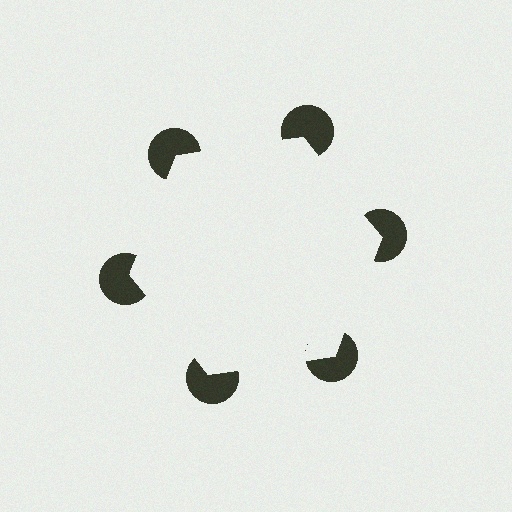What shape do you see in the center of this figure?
An illusory hexagon — its edges are inferred from the aligned wedge cuts in the pac-man discs, not physically drawn.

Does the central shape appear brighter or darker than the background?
It typically appears slightly brighter than the background, even though no actual brightness change is drawn.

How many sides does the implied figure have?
6 sides.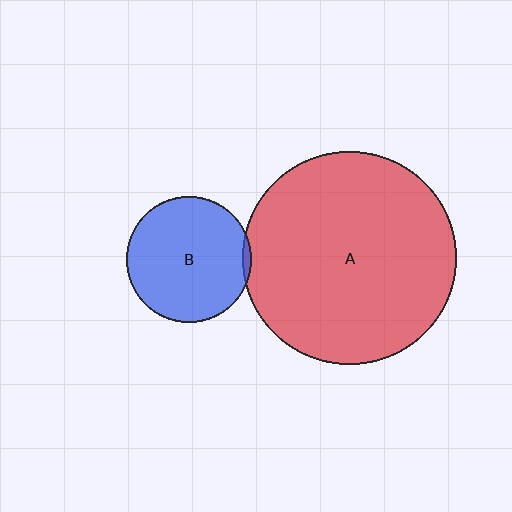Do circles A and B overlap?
Yes.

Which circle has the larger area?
Circle A (red).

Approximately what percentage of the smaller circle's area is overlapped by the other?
Approximately 5%.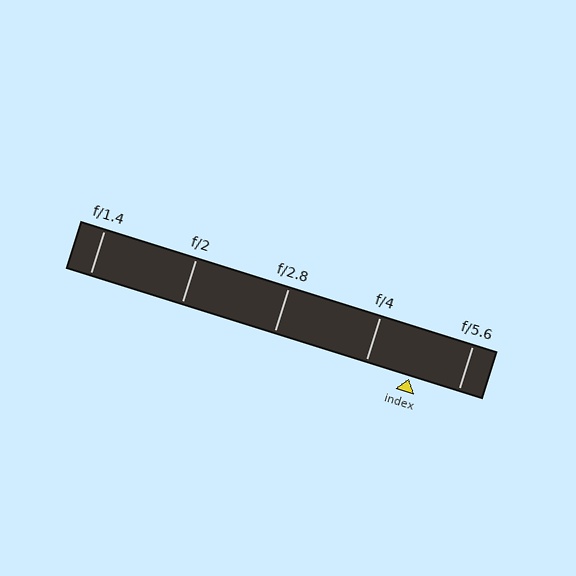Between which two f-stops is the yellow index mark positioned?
The index mark is between f/4 and f/5.6.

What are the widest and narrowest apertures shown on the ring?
The widest aperture shown is f/1.4 and the narrowest is f/5.6.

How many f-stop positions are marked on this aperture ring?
There are 5 f-stop positions marked.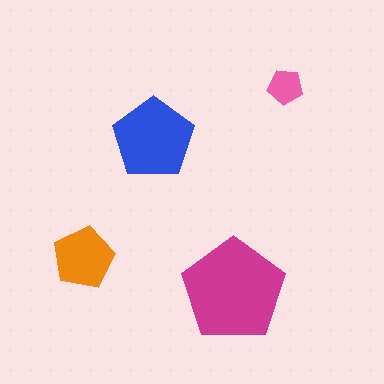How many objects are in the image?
There are 4 objects in the image.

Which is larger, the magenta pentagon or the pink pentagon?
The magenta one.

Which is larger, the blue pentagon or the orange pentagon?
The blue one.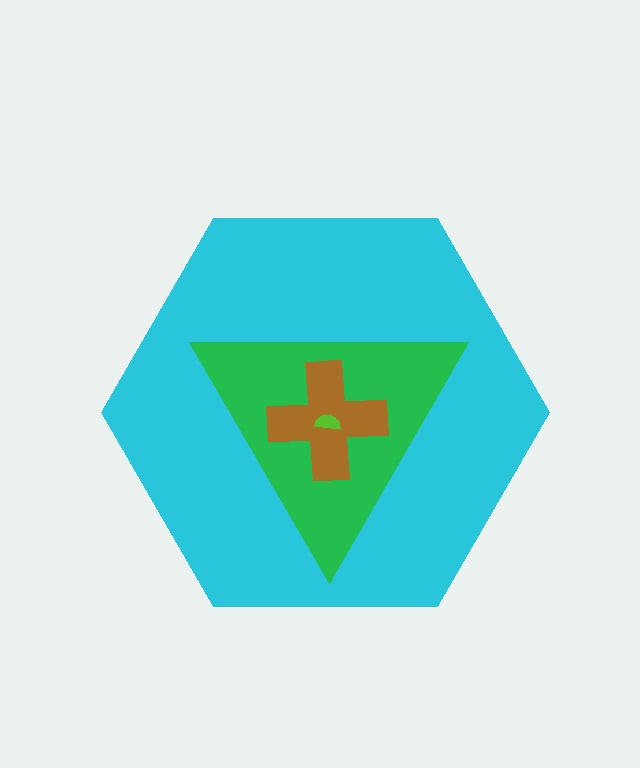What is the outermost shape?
The cyan hexagon.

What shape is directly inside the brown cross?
The lime semicircle.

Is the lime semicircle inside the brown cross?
Yes.